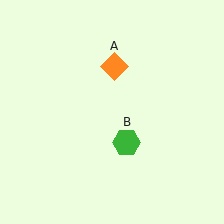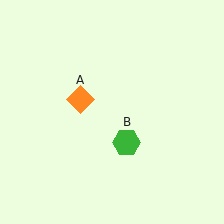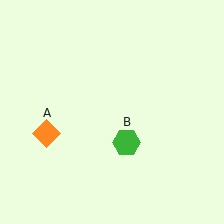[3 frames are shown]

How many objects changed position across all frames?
1 object changed position: orange diamond (object A).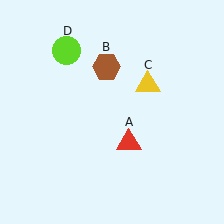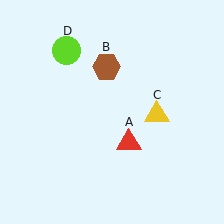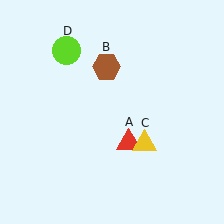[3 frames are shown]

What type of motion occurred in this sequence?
The yellow triangle (object C) rotated clockwise around the center of the scene.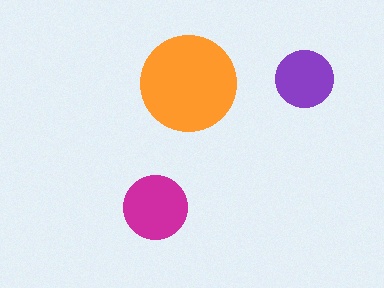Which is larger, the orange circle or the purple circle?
The orange one.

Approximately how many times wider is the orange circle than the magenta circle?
About 1.5 times wider.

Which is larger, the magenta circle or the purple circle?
The magenta one.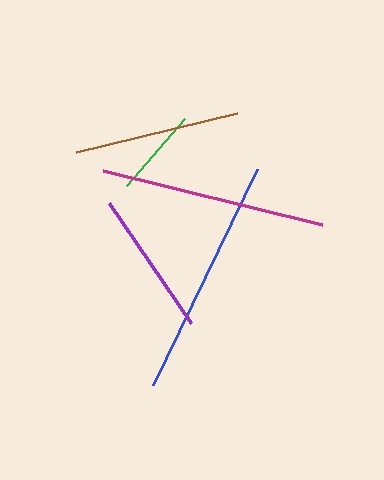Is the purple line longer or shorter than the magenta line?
The magenta line is longer than the purple line.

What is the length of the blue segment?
The blue segment is approximately 239 pixels long.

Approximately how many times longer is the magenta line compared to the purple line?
The magenta line is approximately 1.5 times the length of the purple line.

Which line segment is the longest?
The blue line is the longest at approximately 239 pixels.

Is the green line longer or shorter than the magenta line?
The magenta line is longer than the green line.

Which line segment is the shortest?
The green line is the shortest at approximately 88 pixels.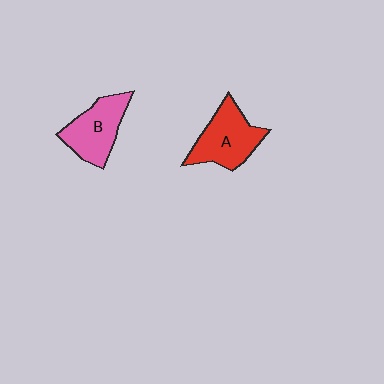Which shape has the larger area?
Shape A (red).